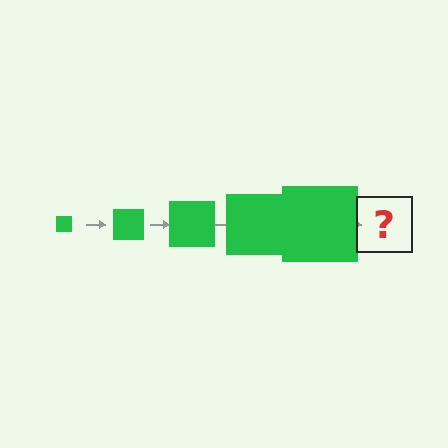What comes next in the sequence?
The next element should be a green square, larger than the previous one.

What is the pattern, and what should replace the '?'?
The pattern is that the square gets progressively larger each step. The '?' should be a green square, larger than the previous one.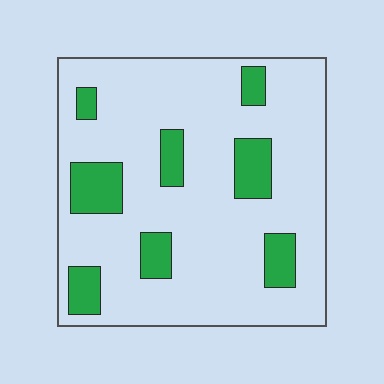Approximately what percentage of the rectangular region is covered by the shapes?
Approximately 20%.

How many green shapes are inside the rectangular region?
8.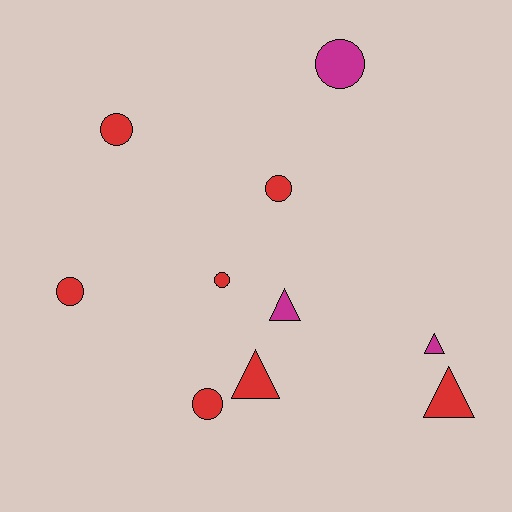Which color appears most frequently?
Red, with 7 objects.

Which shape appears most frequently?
Circle, with 6 objects.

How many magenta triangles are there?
There are 2 magenta triangles.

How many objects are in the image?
There are 10 objects.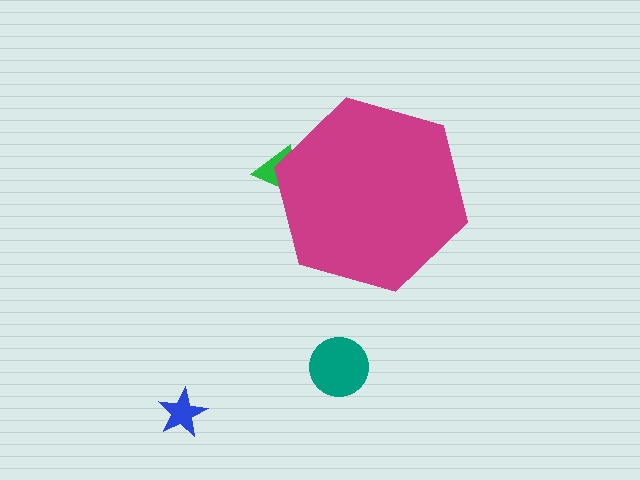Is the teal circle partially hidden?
No, the teal circle is fully visible.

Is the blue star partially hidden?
No, the blue star is fully visible.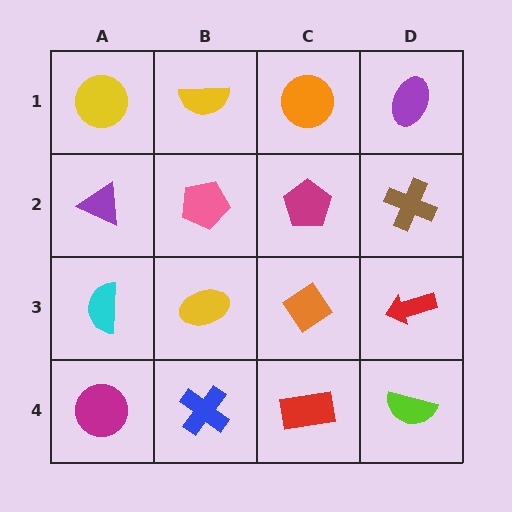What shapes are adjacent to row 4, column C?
An orange diamond (row 3, column C), a blue cross (row 4, column B), a lime semicircle (row 4, column D).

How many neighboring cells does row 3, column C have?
4.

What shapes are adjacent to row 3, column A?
A purple triangle (row 2, column A), a magenta circle (row 4, column A), a yellow ellipse (row 3, column B).